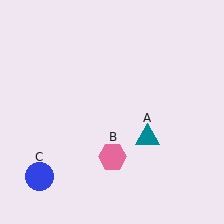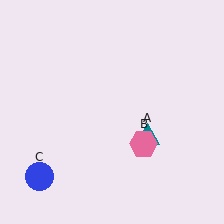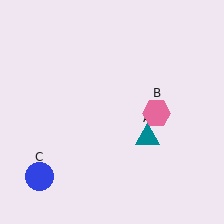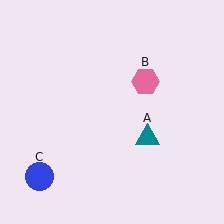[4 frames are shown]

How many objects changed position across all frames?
1 object changed position: pink hexagon (object B).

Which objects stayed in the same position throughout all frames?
Teal triangle (object A) and blue circle (object C) remained stationary.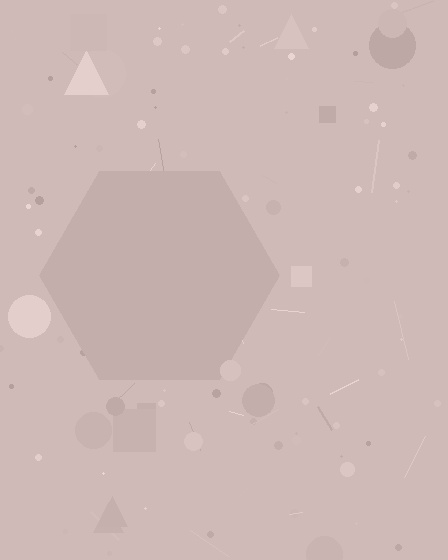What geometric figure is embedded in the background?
A hexagon is embedded in the background.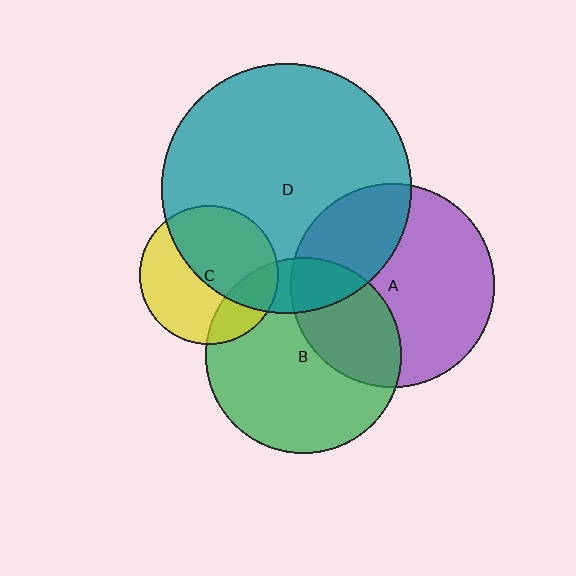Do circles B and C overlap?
Yes.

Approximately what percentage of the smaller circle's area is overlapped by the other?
Approximately 20%.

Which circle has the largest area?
Circle D (teal).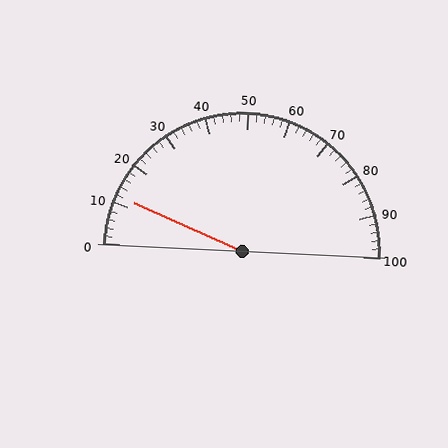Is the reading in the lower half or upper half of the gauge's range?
The reading is in the lower half of the range (0 to 100).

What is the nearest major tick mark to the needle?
The nearest major tick mark is 10.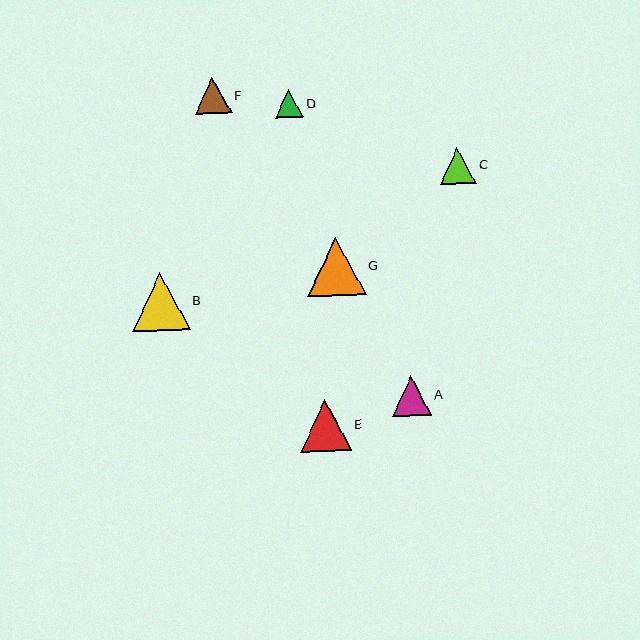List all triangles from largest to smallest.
From largest to smallest: G, B, E, A, C, F, D.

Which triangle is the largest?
Triangle G is the largest with a size of approximately 58 pixels.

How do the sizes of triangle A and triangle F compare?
Triangle A and triangle F are approximately the same size.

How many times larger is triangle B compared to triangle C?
Triangle B is approximately 1.6 times the size of triangle C.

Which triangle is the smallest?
Triangle D is the smallest with a size of approximately 28 pixels.